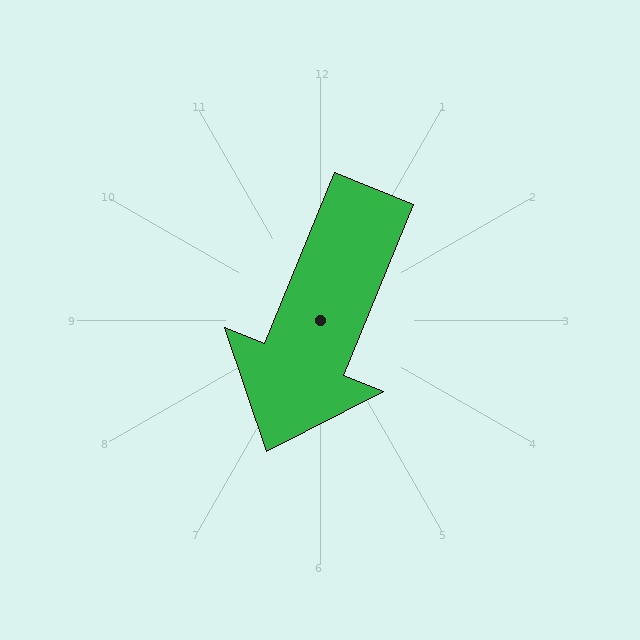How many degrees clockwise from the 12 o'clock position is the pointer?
Approximately 202 degrees.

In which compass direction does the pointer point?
South.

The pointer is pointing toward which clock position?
Roughly 7 o'clock.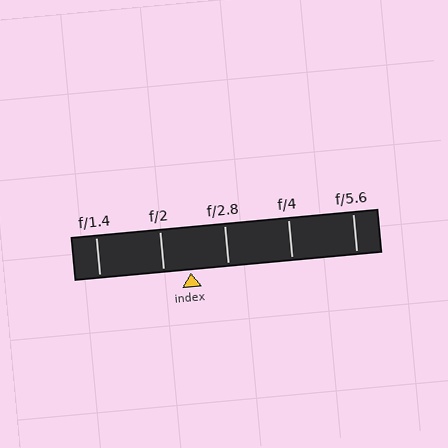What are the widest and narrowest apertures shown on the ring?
The widest aperture shown is f/1.4 and the narrowest is f/5.6.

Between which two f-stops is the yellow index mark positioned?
The index mark is between f/2 and f/2.8.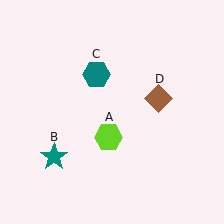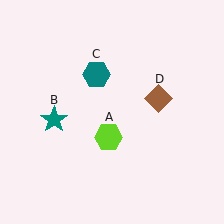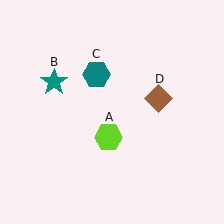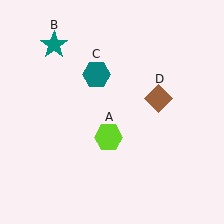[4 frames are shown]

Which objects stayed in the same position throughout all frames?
Lime hexagon (object A) and teal hexagon (object C) and brown diamond (object D) remained stationary.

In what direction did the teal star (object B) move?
The teal star (object B) moved up.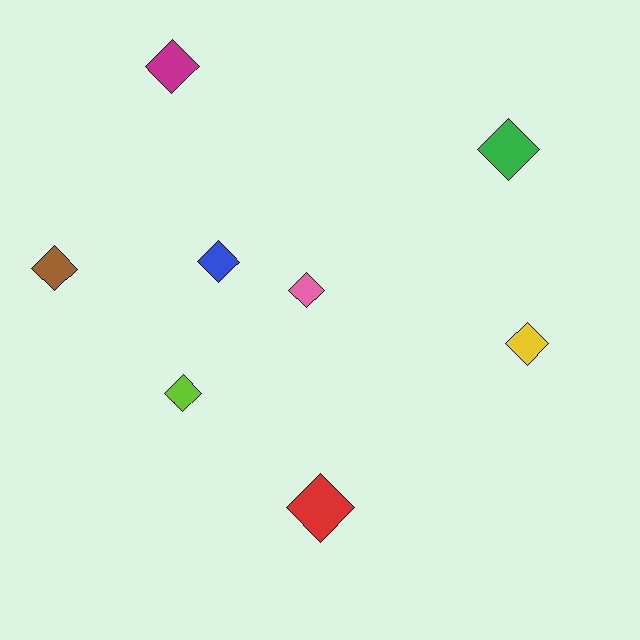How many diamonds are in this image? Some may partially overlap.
There are 8 diamonds.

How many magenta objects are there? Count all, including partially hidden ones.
There is 1 magenta object.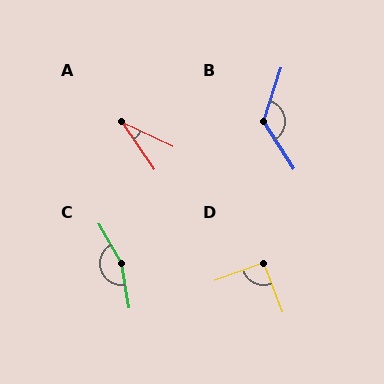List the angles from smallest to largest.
A (31°), D (91°), B (129°), C (160°).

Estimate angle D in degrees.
Approximately 91 degrees.